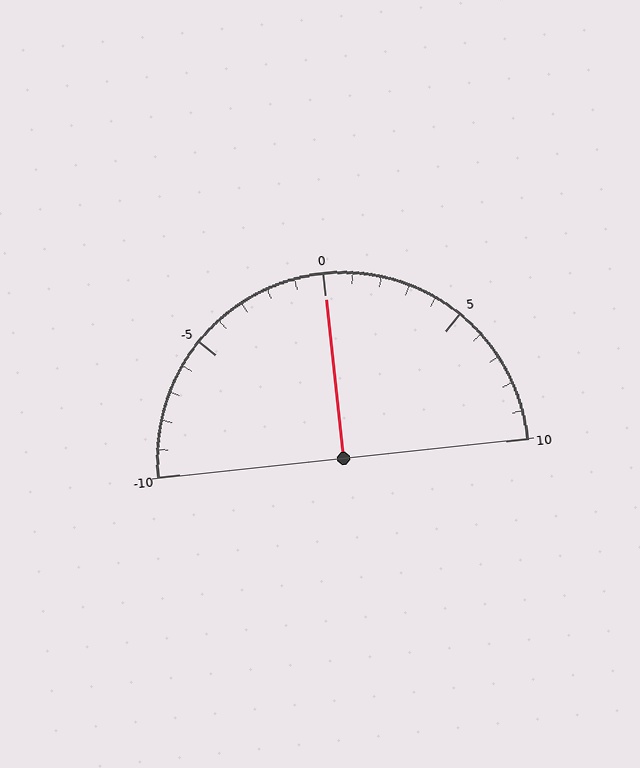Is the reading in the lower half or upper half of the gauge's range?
The reading is in the upper half of the range (-10 to 10).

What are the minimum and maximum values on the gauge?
The gauge ranges from -10 to 10.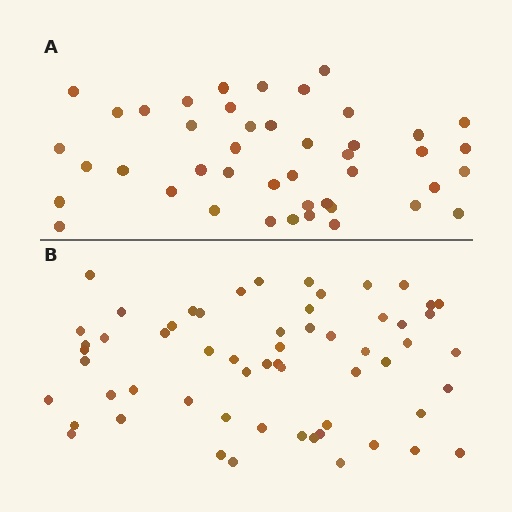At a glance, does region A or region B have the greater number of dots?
Region B (the bottom region) has more dots.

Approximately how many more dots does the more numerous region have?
Region B has approximately 15 more dots than region A.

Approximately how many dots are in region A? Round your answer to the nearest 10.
About 40 dots. (The exact count is 44, which rounds to 40.)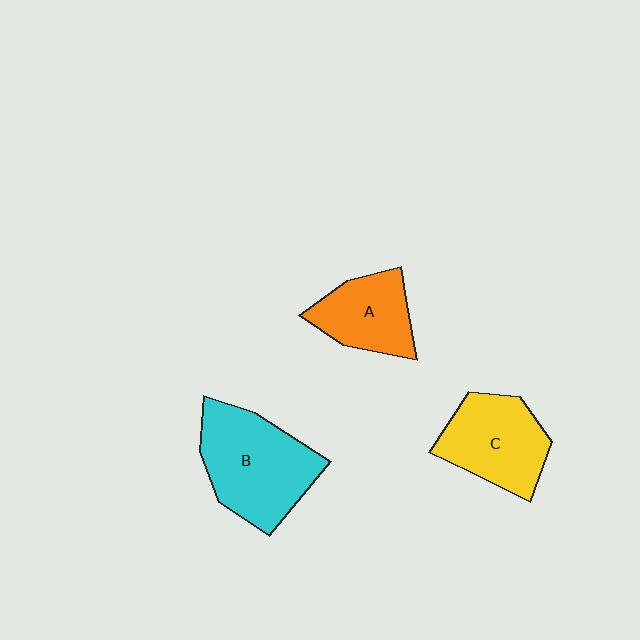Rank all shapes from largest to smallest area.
From largest to smallest: B (cyan), C (yellow), A (orange).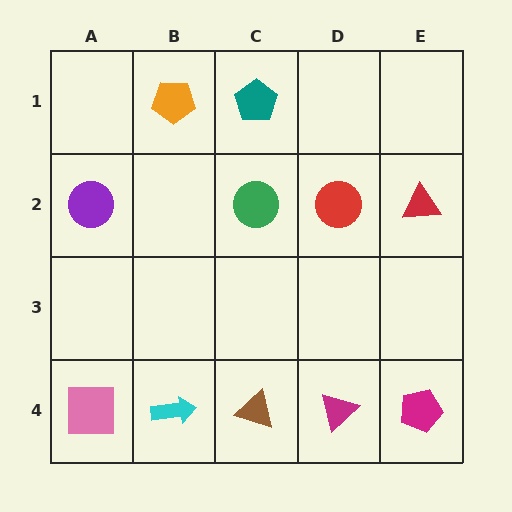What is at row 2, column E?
A red triangle.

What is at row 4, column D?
A magenta triangle.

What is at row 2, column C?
A green circle.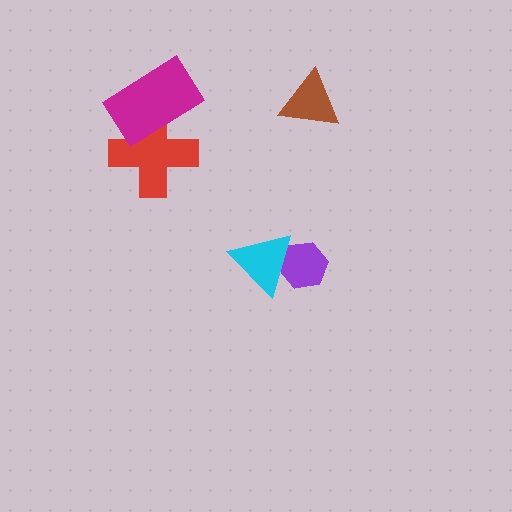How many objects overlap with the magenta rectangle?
1 object overlaps with the magenta rectangle.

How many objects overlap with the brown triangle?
0 objects overlap with the brown triangle.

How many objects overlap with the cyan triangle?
1 object overlaps with the cyan triangle.